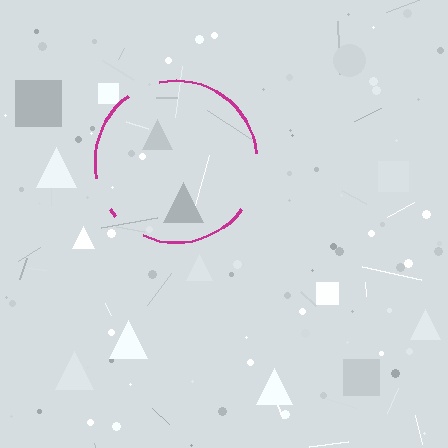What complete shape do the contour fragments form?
The contour fragments form a circle.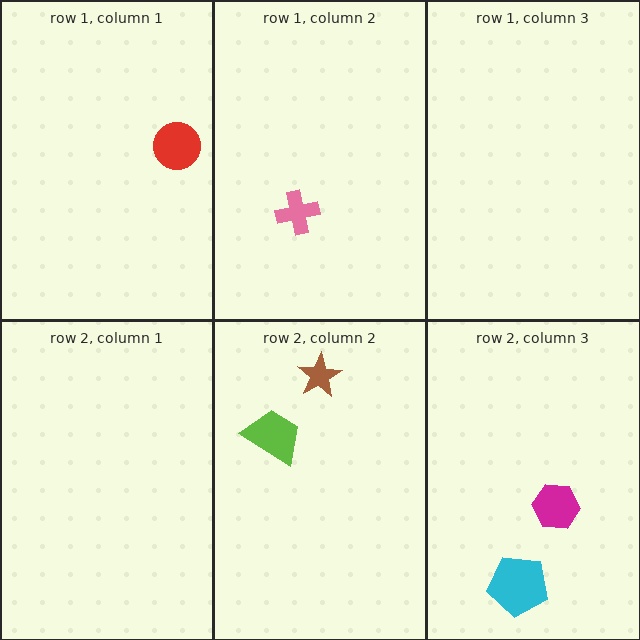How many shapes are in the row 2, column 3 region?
2.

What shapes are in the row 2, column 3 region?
The cyan pentagon, the magenta hexagon.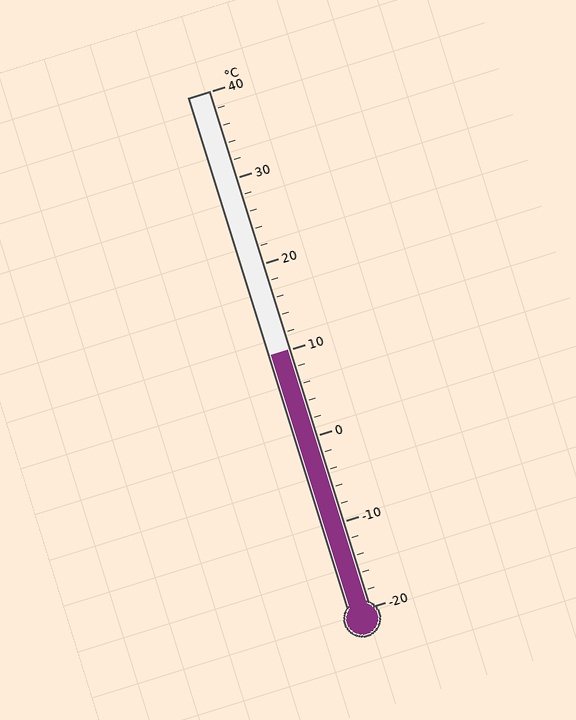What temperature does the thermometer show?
The thermometer shows approximately 10°C.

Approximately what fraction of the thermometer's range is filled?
The thermometer is filled to approximately 50% of its range.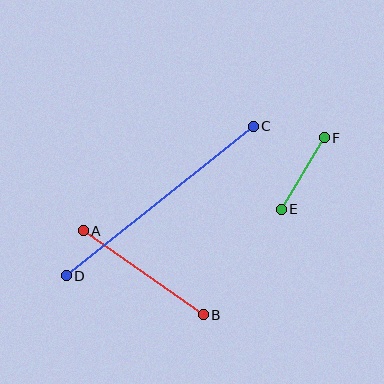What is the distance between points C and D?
The distance is approximately 239 pixels.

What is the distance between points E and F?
The distance is approximately 83 pixels.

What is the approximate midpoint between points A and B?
The midpoint is at approximately (143, 273) pixels.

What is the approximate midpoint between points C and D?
The midpoint is at approximately (160, 201) pixels.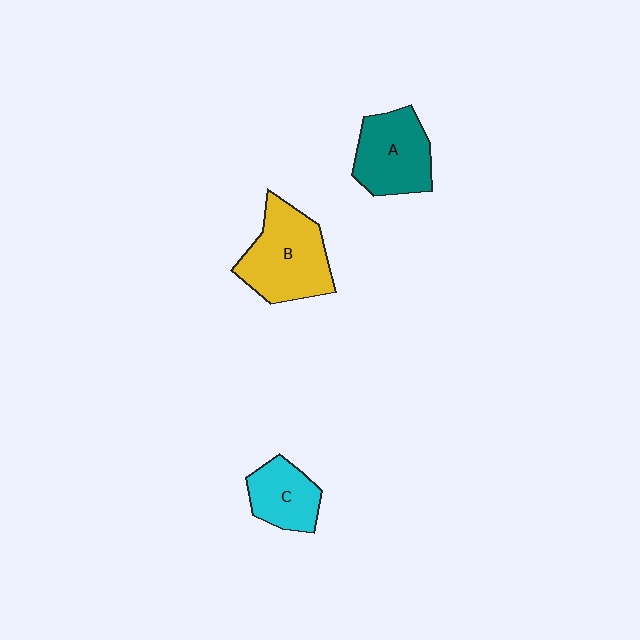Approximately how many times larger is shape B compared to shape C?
Approximately 1.7 times.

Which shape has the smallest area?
Shape C (cyan).